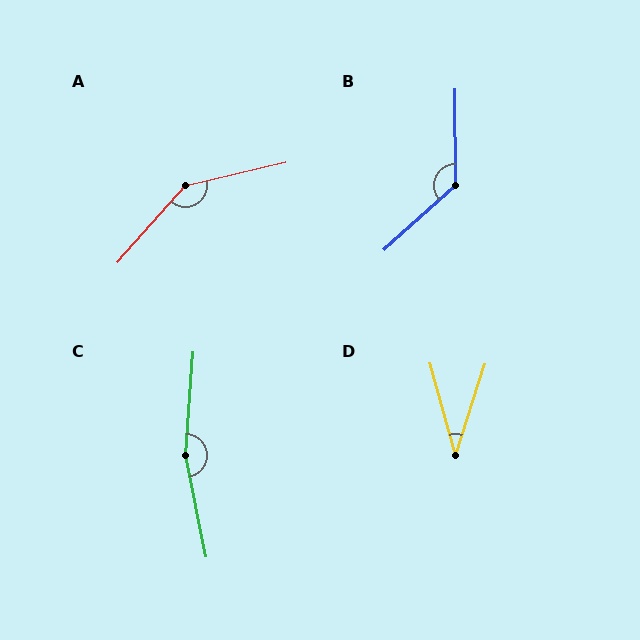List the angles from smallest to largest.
D (34°), B (132°), A (144°), C (164°).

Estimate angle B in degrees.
Approximately 132 degrees.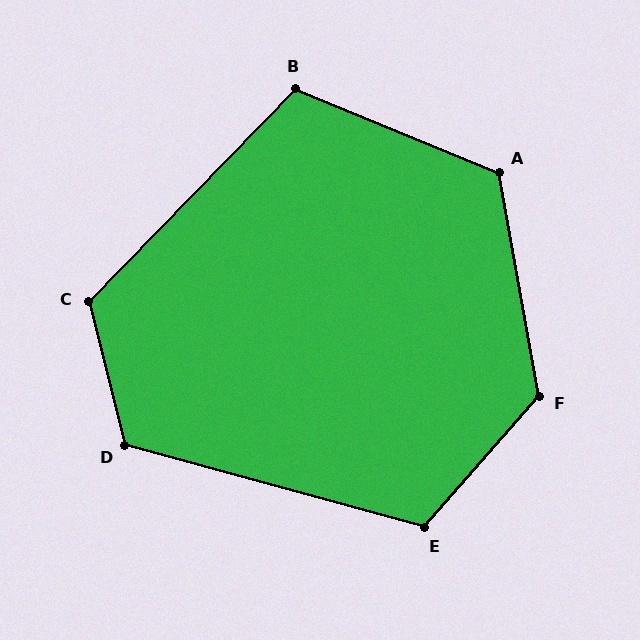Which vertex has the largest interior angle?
F, at approximately 129 degrees.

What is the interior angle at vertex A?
Approximately 122 degrees (obtuse).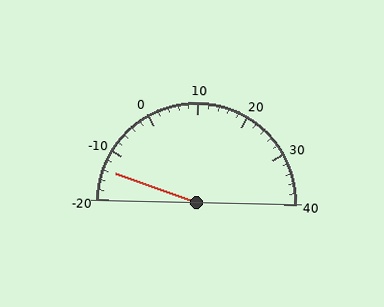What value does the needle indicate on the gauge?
The needle indicates approximately -14.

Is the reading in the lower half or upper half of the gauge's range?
The reading is in the lower half of the range (-20 to 40).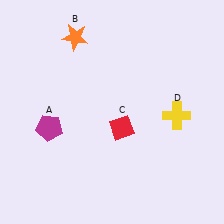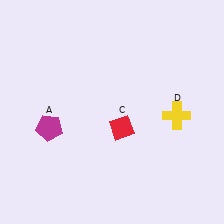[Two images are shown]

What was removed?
The orange star (B) was removed in Image 2.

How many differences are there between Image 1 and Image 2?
There is 1 difference between the two images.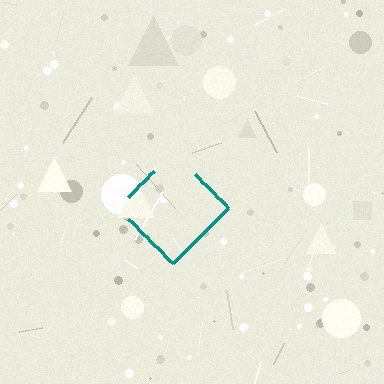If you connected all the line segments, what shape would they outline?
They would outline a diamond.